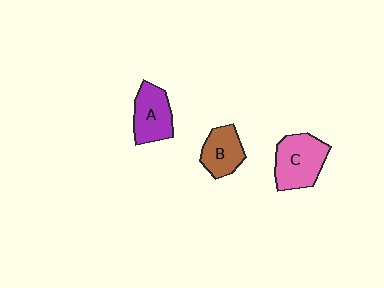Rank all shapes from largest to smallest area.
From largest to smallest: C (pink), A (purple), B (brown).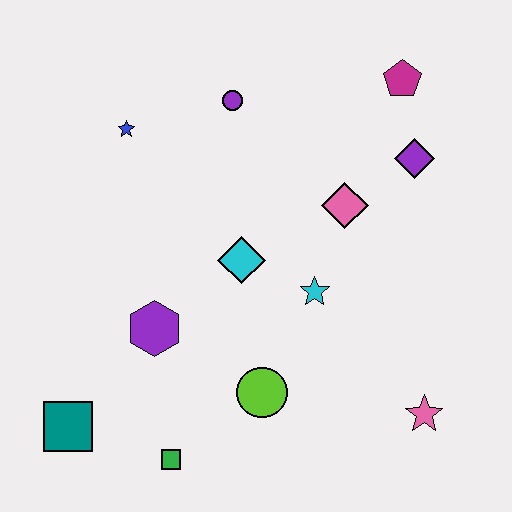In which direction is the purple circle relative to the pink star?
The purple circle is above the pink star.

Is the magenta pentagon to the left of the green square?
No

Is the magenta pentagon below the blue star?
No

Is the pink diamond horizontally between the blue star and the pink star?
Yes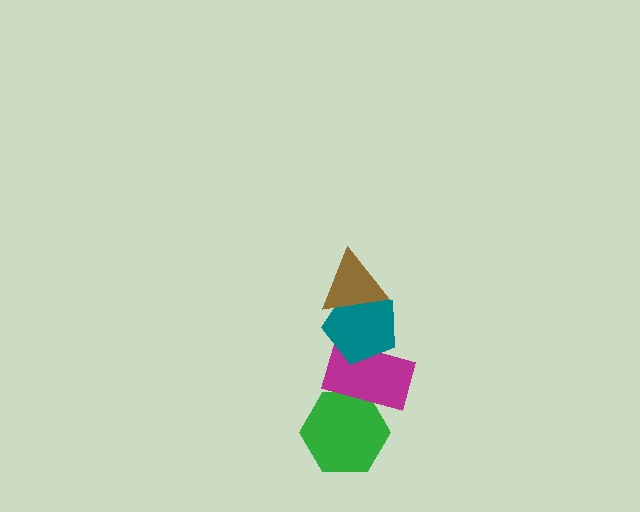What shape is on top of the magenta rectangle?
The teal pentagon is on top of the magenta rectangle.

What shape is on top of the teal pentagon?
The brown triangle is on top of the teal pentagon.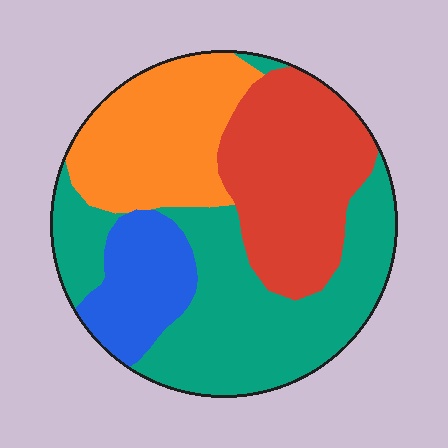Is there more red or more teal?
Teal.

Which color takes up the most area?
Teal, at roughly 40%.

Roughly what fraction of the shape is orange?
Orange covers about 25% of the shape.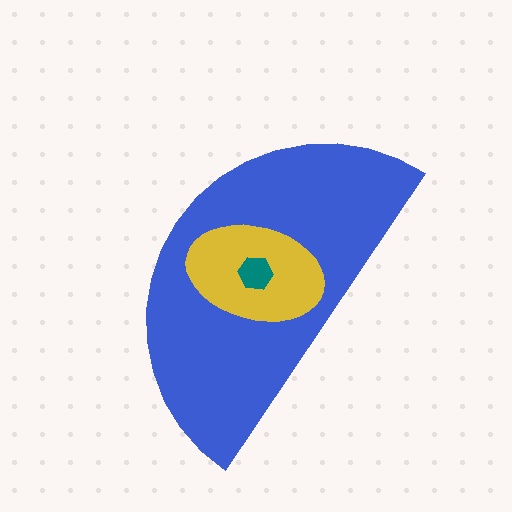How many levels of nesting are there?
3.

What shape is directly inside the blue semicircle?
The yellow ellipse.